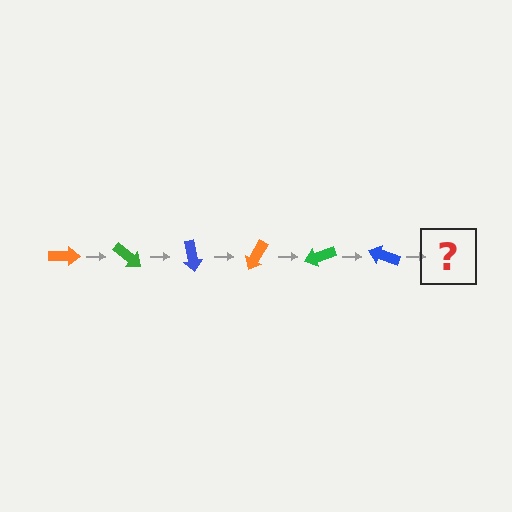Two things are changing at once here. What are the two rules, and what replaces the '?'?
The two rules are that it rotates 40 degrees each step and the color cycles through orange, green, and blue. The '?' should be an orange arrow, rotated 240 degrees from the start.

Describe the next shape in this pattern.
It should be an orange arrow, rotated 240 degrees from the start.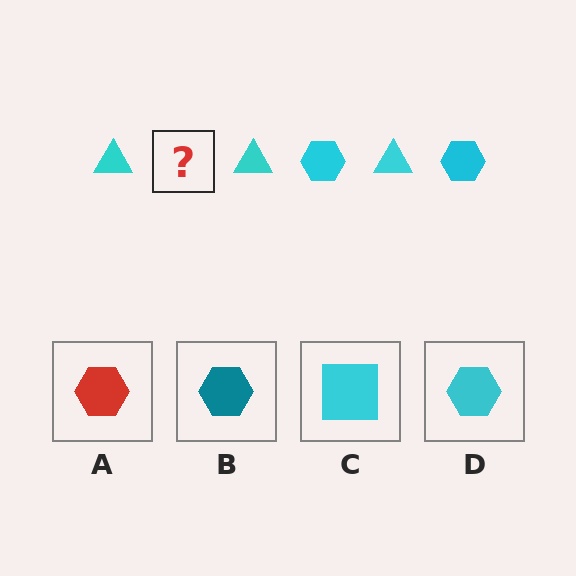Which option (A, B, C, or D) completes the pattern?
D.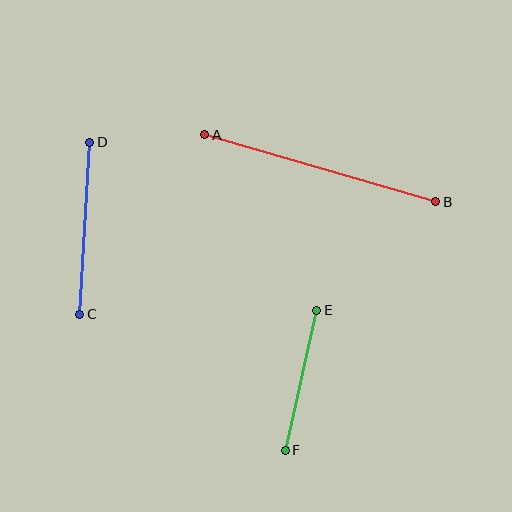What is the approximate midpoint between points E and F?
The midpoint is at approximately (301, 380) pixels.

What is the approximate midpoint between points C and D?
The midpoint is at approximately (85, 228) pixels.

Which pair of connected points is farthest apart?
Points A and B are farthest apart.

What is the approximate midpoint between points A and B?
The midpoint is at approximately (320, 168) pixels.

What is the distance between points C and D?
The distance is approximately 172 pixels.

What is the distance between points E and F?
The distance is approximately 143 pixels.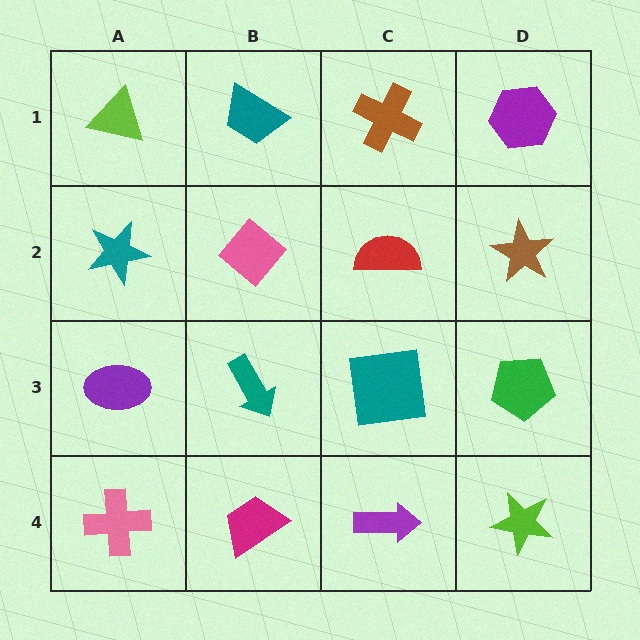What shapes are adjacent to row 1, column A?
A teal star (row 2, column A), a teal trapezoid (row 1, column B).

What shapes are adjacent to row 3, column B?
A pink diamond (row 2, column B), a magenta trapezoid (row 4, column B), a purple ellipse (row 3, column A), a teal square (row 3, column C).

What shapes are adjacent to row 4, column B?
A teal arrow (row 3, column B), a pink cross (row 4, column A), a purple arrow (row 4, column C).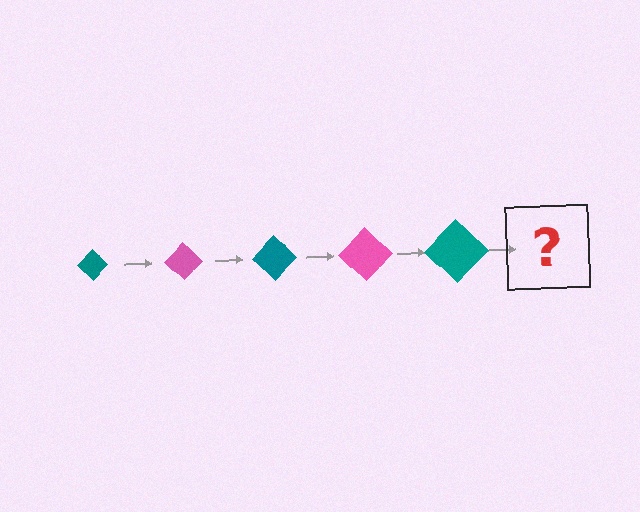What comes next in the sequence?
The next element should be a pink diamond, larger than the previous one.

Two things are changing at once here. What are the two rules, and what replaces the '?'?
The two rules are that the diamond grows larger each step and the color cycles through teal and pink. The '?' should be a pink diamond, larger than the previous one.